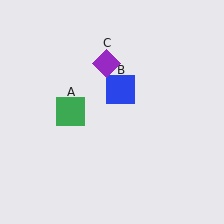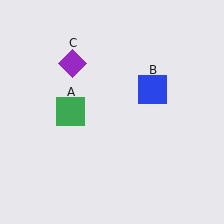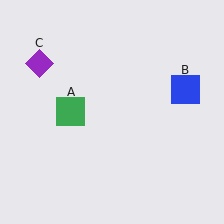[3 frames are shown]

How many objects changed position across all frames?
2 objects changed position: blue square (object B), purple diamond (object C).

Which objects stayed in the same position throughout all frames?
Green square (object A) remained stationary.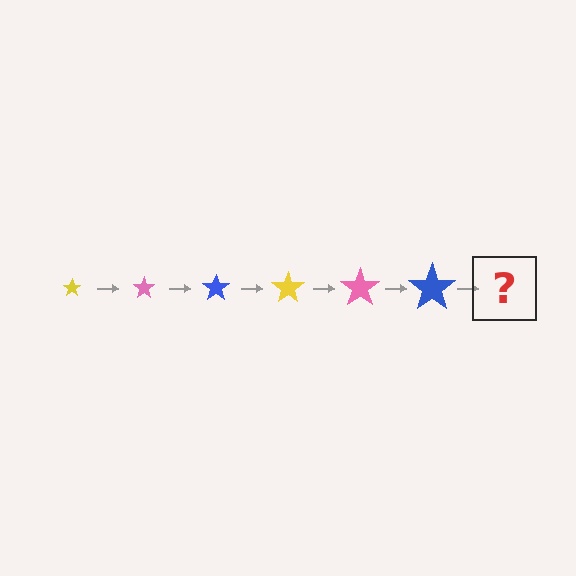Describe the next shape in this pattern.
It should be a yellow star, larger than the previous one.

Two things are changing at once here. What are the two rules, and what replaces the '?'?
The two rules are that the star grows larger each step and the color cycles through yellow, pink, and blue. The '?' should be a yellow star, larger than the previous one.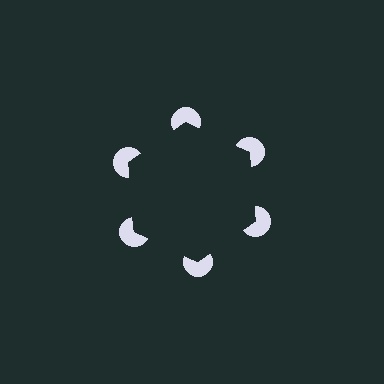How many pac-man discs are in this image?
There are 6 — one at each vertex of the illusory hexagon.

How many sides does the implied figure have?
6 sides.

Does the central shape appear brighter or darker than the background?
It typically appears slightly darker than the background, even though no actual brightness change is drawn.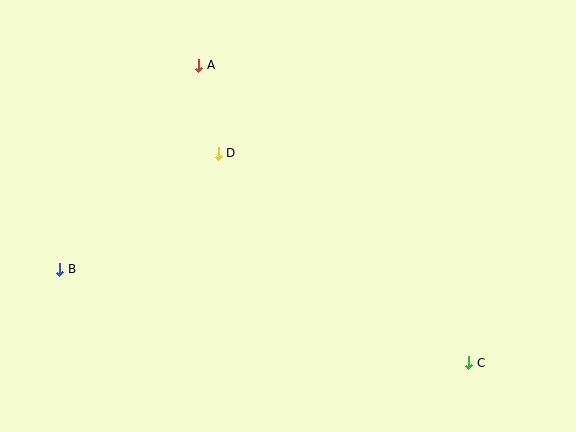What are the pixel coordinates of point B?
Point B is at (60, 269).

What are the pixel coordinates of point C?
Point C is at (469, 363).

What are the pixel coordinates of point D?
Point D is at (218, 153).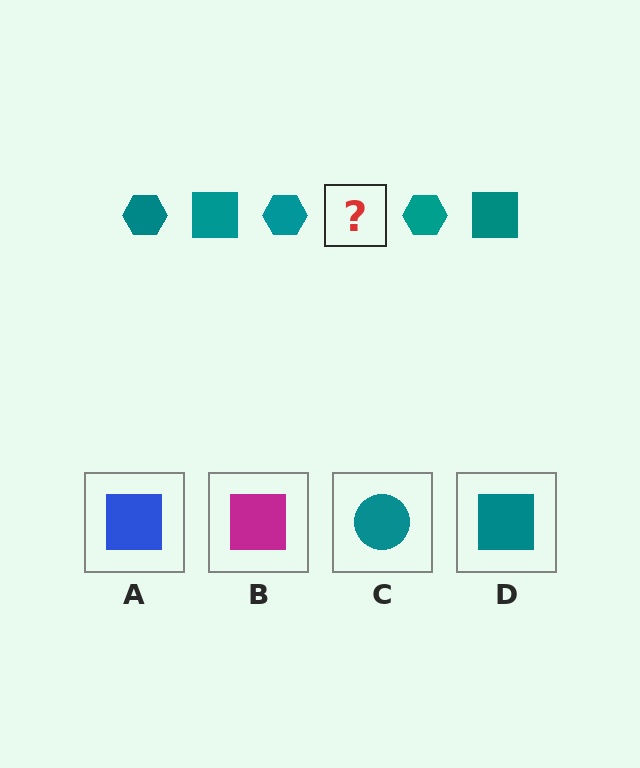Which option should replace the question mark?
Option D.